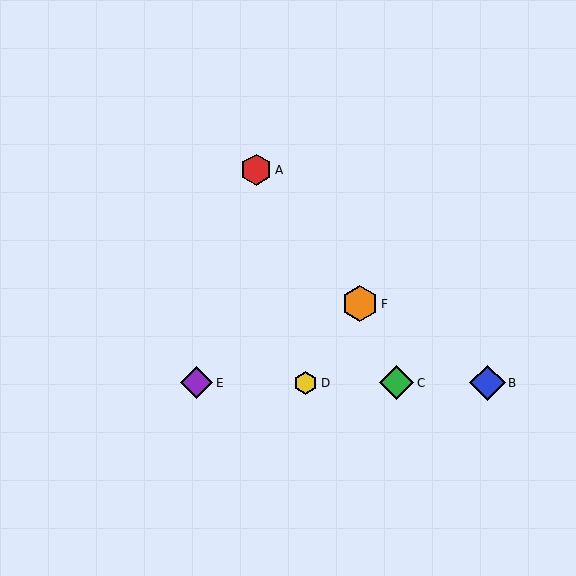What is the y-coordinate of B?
Object B is at y≈383.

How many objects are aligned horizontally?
4 objects (B, C, D, E) are aligned horizontally.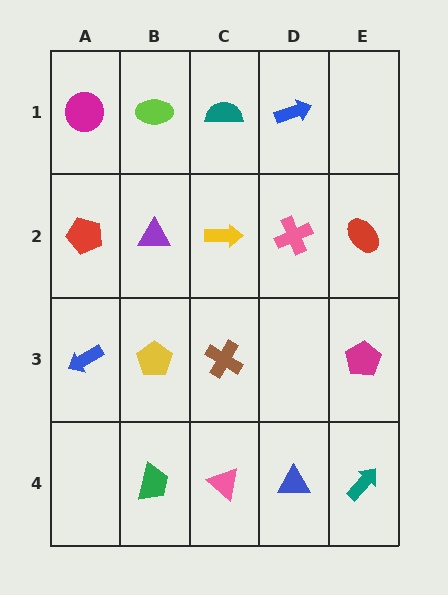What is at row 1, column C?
A teal semicircle.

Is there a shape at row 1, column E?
No, that cell is empty.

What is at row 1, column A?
A magenta circle.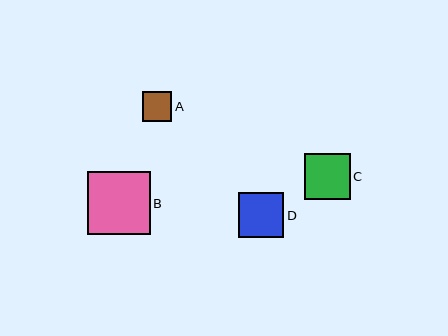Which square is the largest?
Square B is the largest with a size of approximately 63 pixels.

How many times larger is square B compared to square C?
Square B is approximately 1.4 times the size of square C.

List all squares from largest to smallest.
From largest to smallest: B, C, D, A.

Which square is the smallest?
Square A is the smallest with a size of approximately 29 pixels.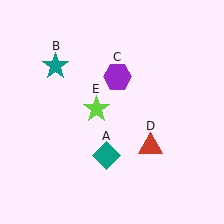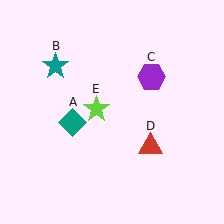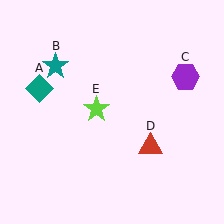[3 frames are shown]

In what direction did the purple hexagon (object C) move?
The purple hexagon (object C) moved right.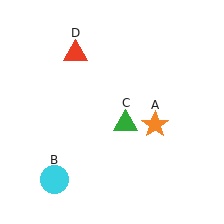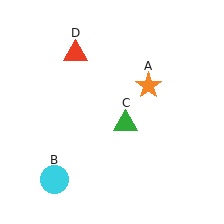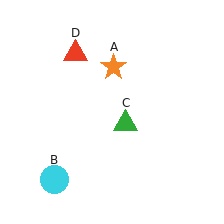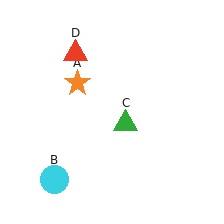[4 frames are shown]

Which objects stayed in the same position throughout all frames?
Cyan circle (object B) and green triangle (object C) and red triangle (object D) remained stationary.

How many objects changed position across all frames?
1 object changed position: orange star (object A).